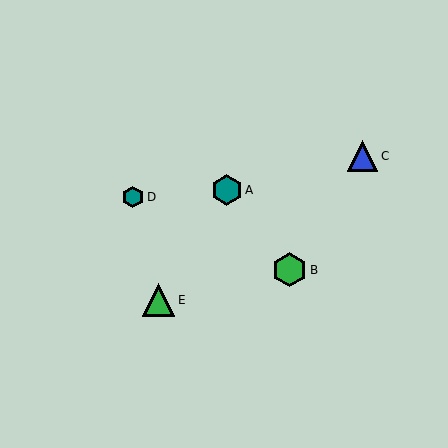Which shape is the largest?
The green hexagon (labeled B) is the largest.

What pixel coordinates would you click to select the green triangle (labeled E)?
Click at (159, 300) to select the green triangle E.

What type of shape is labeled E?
Shape E is a green triangle.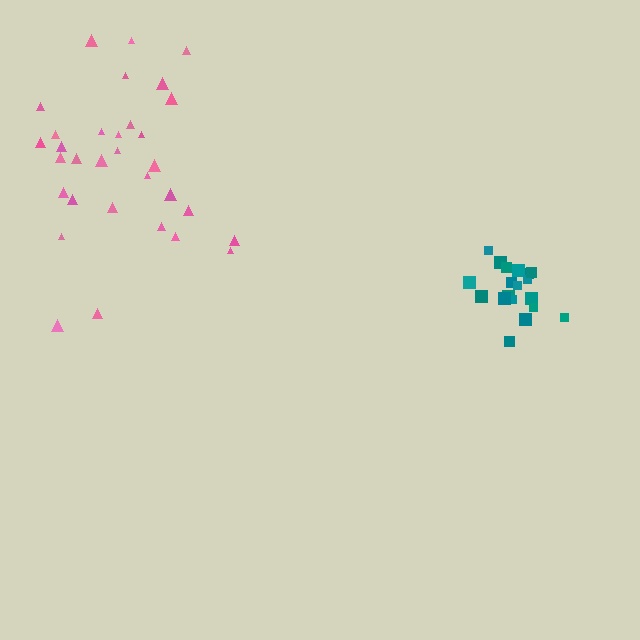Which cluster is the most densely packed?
Teal.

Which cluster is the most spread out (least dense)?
Pink.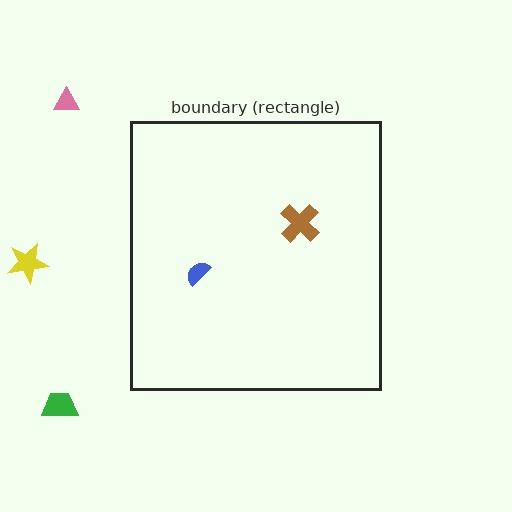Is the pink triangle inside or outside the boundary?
Outside.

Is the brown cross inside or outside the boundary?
Inside.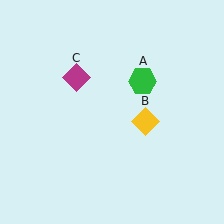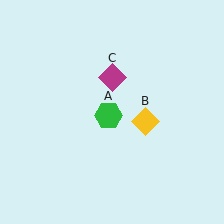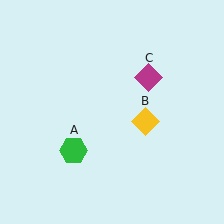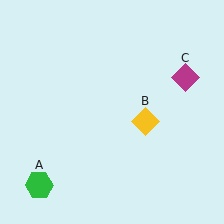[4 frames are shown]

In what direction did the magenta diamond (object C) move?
The magenta diamond (object C) moved right.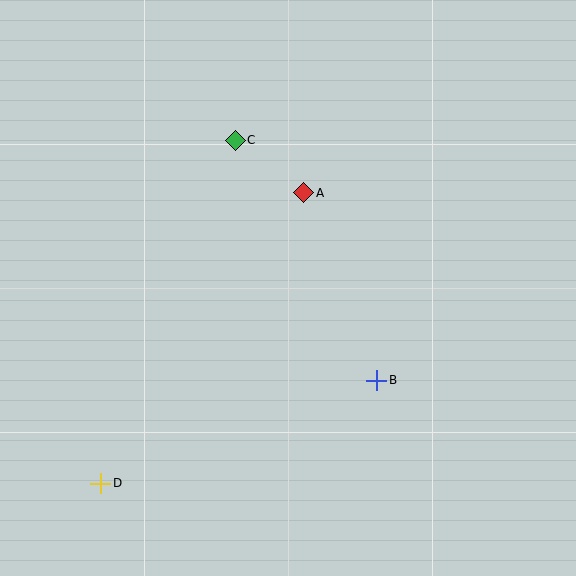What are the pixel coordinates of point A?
Point A is at (304, 193).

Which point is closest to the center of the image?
Point A at (304, 193) is closest to the center.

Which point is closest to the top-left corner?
Point C is closest to the top-left corner.